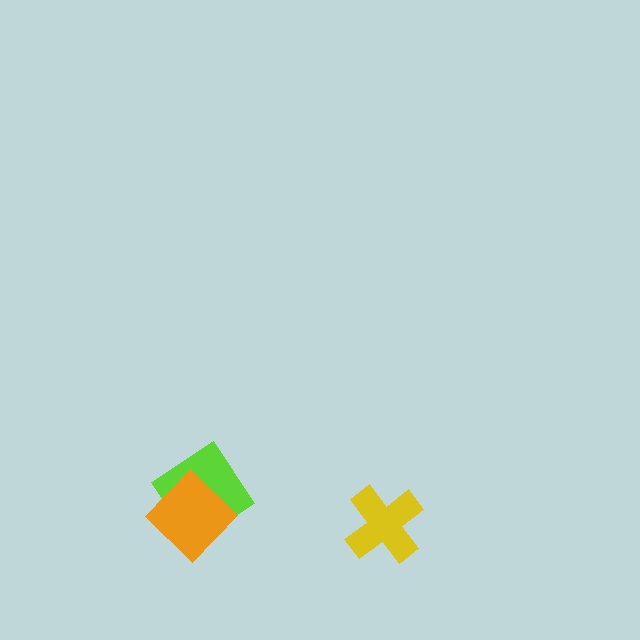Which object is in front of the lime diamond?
The orange diamond is in front of the lime diamond.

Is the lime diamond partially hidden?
Yes, it is partially covered by another shape.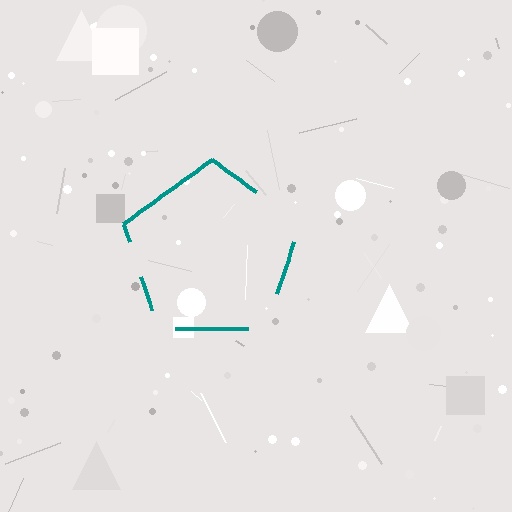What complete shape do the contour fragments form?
The contour fragments form a pentagon.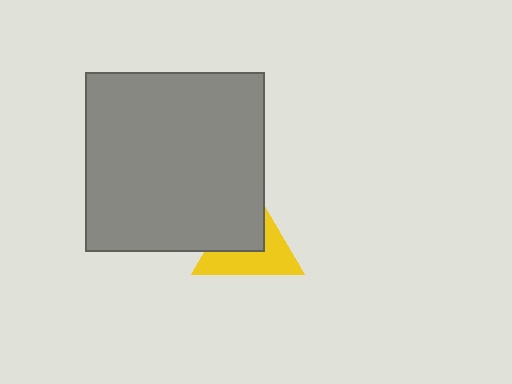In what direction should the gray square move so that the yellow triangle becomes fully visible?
The gray square should move toward the upper-left. That is the shortest direction to clear the overlap and leave the yellow triangle fully visible.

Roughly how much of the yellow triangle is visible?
About half of it is visible (roughly 53%).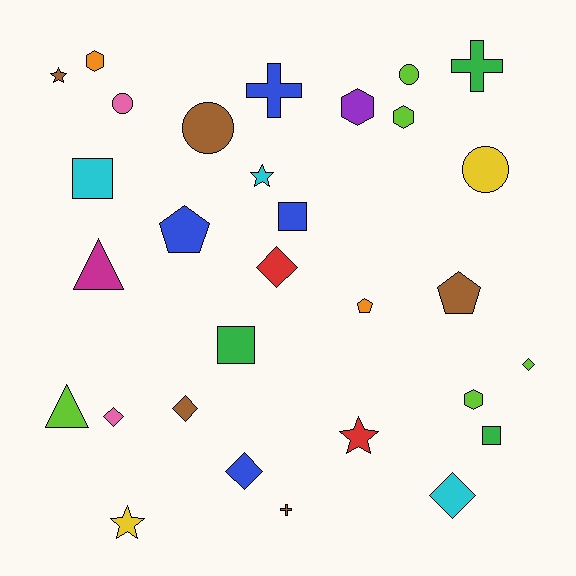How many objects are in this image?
There are 30 objects.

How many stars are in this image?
There are 4 stars.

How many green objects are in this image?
There are 3 green objects.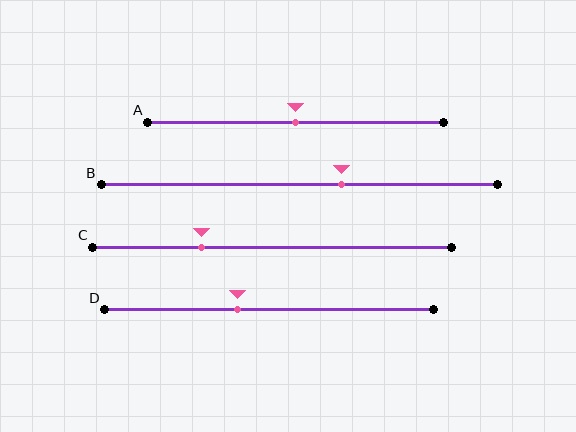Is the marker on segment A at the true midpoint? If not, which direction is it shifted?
Yes, the marker on segment A is at the true midpoint.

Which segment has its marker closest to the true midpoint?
Segment A has its marker closest to the true midpoint.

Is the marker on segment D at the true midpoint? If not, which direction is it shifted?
No, the marker on segment D is shifted to the left by about 9% of the segment length.